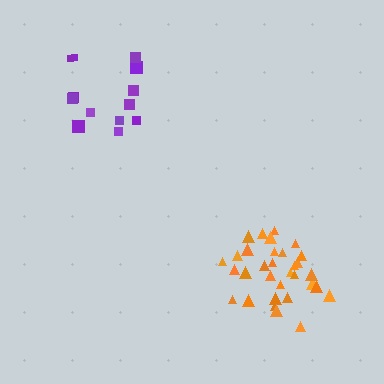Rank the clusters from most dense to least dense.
orange, purple.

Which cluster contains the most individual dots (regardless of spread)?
Orange (32).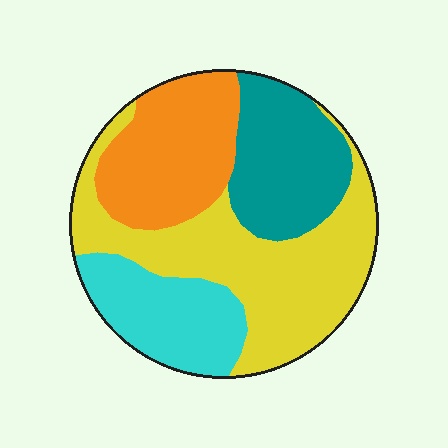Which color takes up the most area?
Yellow, at roughly 40%.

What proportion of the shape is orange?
Orange takes up about one quarter (1/4) of the shape.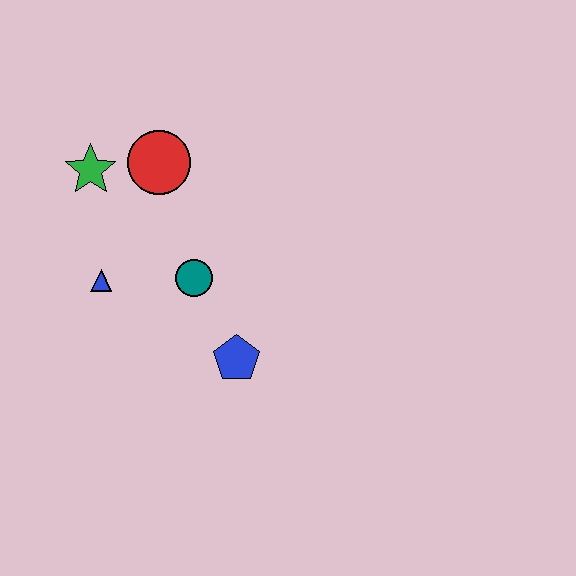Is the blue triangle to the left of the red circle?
Yes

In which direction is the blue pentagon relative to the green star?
The blue pentagon is below the green star.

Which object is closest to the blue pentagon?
The teal circle is closest to the blue pentagon.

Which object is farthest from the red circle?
The blue pentagon is farthest from the red circle.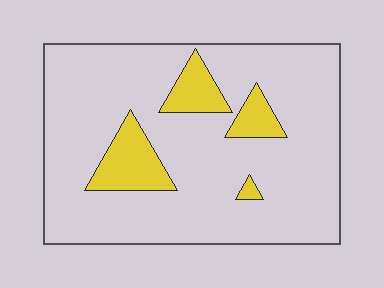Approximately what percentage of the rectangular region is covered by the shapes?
Approximately 15%.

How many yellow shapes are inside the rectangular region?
4.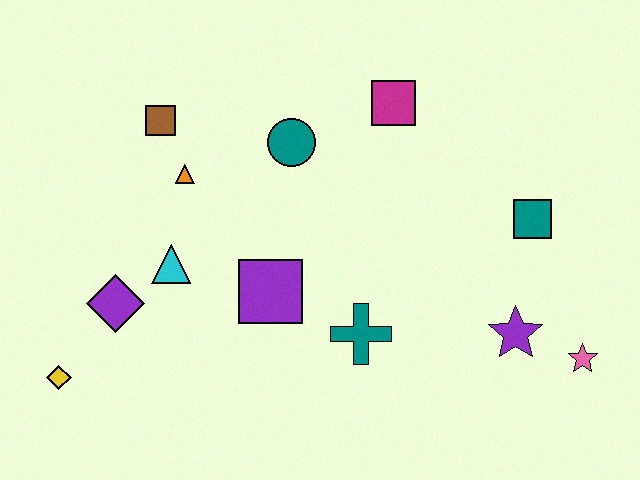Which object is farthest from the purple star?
The yellow diamond is farthest from the purple star.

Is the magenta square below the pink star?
No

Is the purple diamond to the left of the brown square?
Yes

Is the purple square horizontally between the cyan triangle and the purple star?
Yes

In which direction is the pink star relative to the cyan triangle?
The pink star is to the right of the cyan triangle.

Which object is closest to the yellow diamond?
The purple diamond is closest to the yellow diamond.